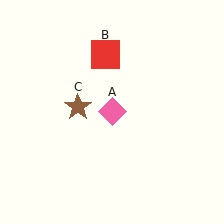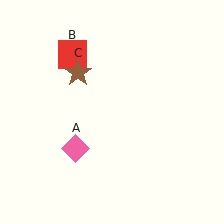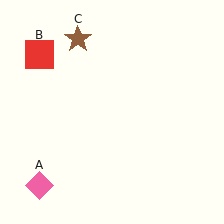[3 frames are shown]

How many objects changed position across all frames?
3 objects changed position: pink diamond (object A), red square (object B), brown star (object C).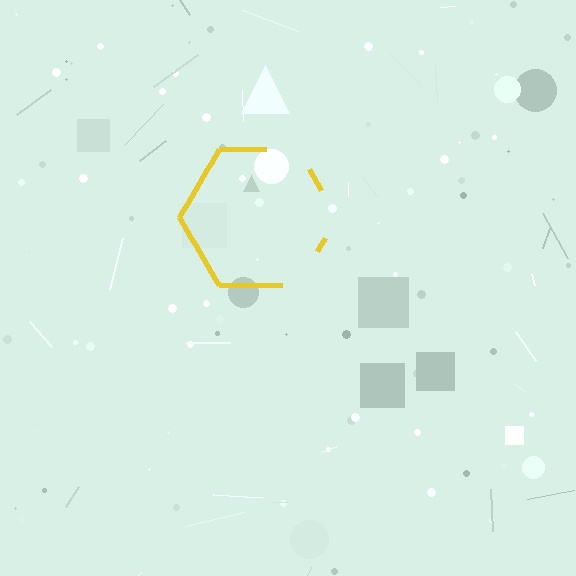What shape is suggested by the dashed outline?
The dashed outline suggests a hexagon.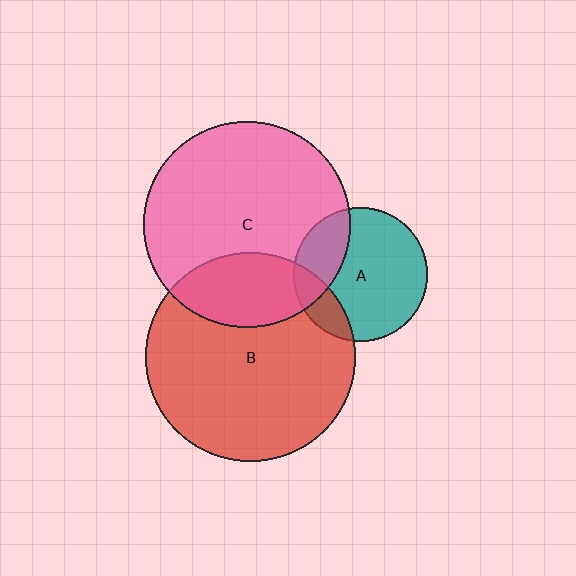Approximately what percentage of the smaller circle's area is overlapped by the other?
Approximately 25%.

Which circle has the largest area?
Circle B (red).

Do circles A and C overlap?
Yes.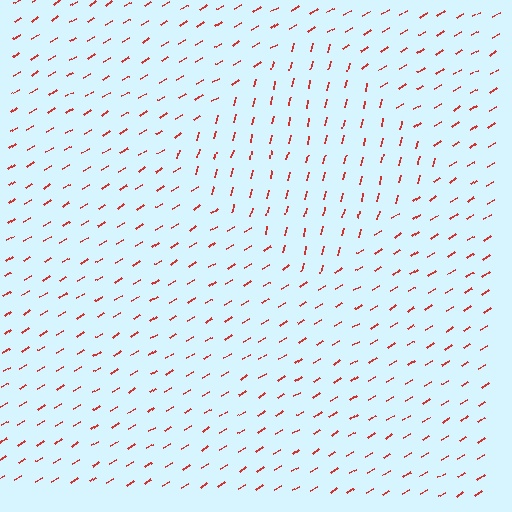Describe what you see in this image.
The image is filled with small red line segments. A diamond region in the image has lines oriented differently from the surrounding lines, creating a visible texture boundary.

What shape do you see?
I see a diamond.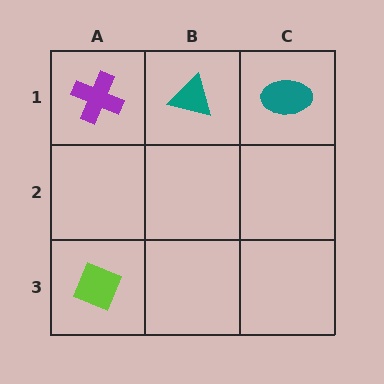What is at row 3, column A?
A lime diamond.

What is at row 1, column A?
A purple cross.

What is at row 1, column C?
A teal ellipse.